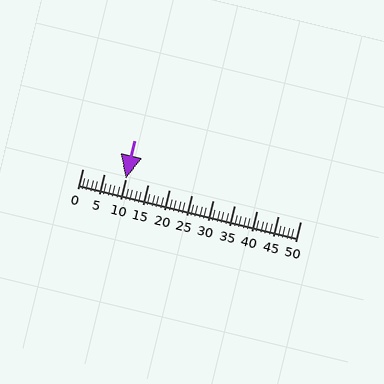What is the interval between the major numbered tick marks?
The major tick marks are spaced 5 units apart.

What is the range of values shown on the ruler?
The ruler shows values from 0 to 50.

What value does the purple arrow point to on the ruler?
The purple arrow points to approximately 10.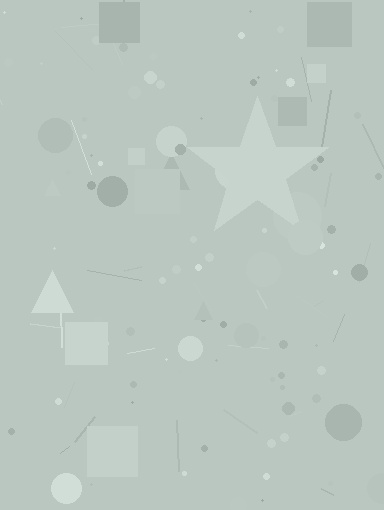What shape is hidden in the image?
A star is hidden in the image.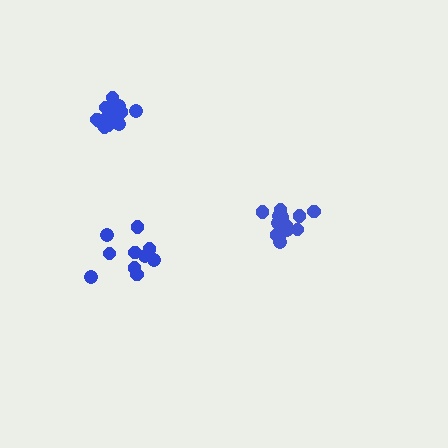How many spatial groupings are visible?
There are 3 spatial groupings.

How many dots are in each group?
Group 1: 14 dots, Group 2: 10 dots, Group 3: 15 dots (39 total).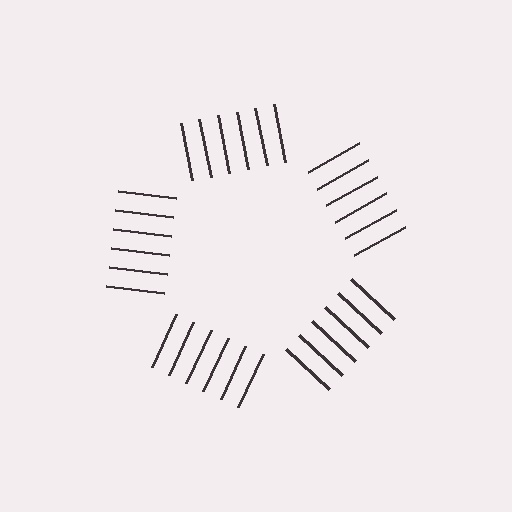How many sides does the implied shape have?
5 sides — the line-ends trace a pentagon.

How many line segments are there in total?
30 — 6 along each of the 5 edges.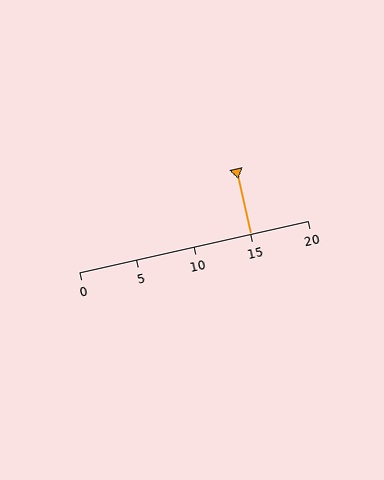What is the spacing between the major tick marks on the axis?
The major ticks are spaced 5 apart.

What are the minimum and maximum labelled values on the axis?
The axis runs from 0 to 20.